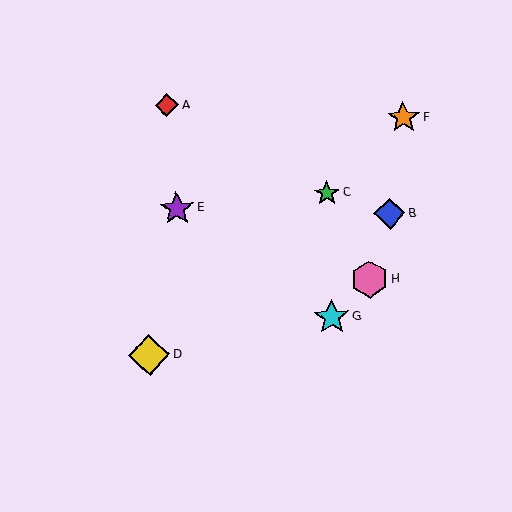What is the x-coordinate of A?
Object A is at x≈167.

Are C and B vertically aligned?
No, C is at x≈327 and B is at x≈390.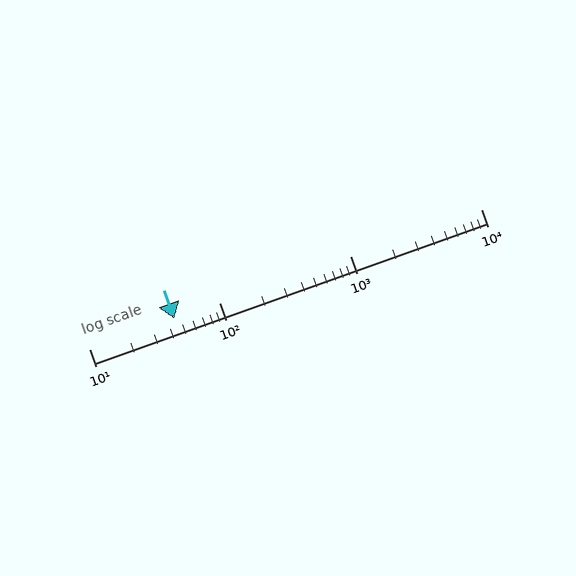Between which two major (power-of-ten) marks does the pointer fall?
The pointer is between 10 and 100.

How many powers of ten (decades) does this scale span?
The scale spans 3 decades, from 10 to 10000.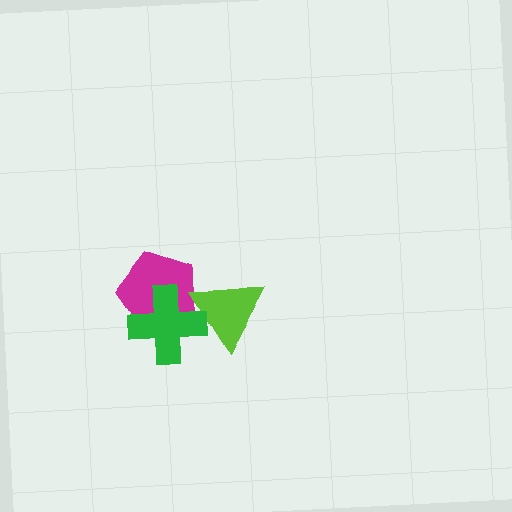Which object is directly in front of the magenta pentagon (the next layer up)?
The lime triangle is directly in front of the magenta pentagon.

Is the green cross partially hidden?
No, no other shape covers it.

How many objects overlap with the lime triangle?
2 objects overlap with the lime triangle.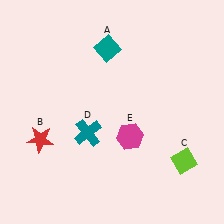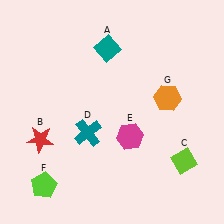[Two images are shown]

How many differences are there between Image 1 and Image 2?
There are 2 differences between the two images.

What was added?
A lime pentagon (F), an orange hexagon (G) were added in Image 2.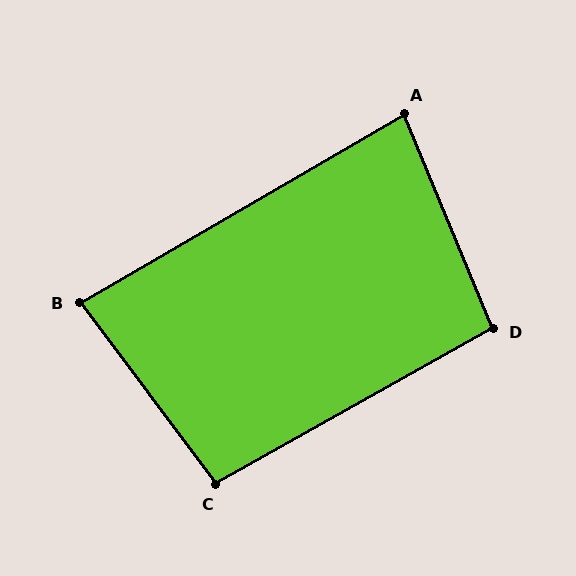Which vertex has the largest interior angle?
C, at approximately 98 degrees.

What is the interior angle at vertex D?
Approximately 97 degrees (obtuse).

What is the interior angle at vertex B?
Approximately 83 degrees (acute).